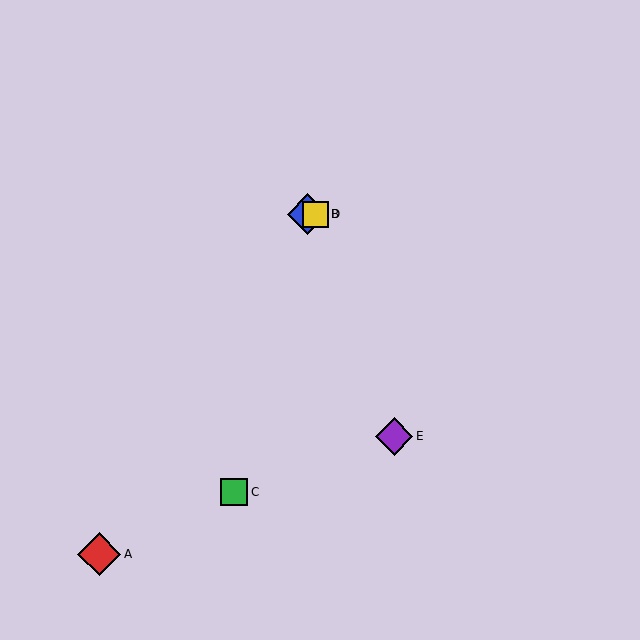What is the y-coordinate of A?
Object A is at y≈554.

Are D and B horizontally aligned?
Yes, both are at y≈214.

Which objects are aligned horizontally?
Objects B, D are aligned horizontally.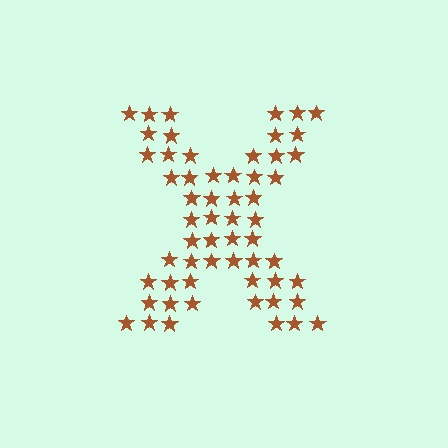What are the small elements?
The small elements are stars.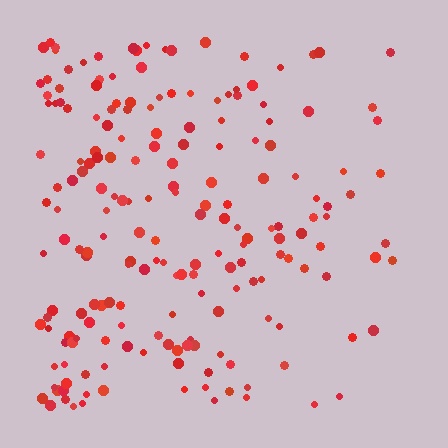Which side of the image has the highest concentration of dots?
The left.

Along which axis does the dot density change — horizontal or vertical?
Horizontal.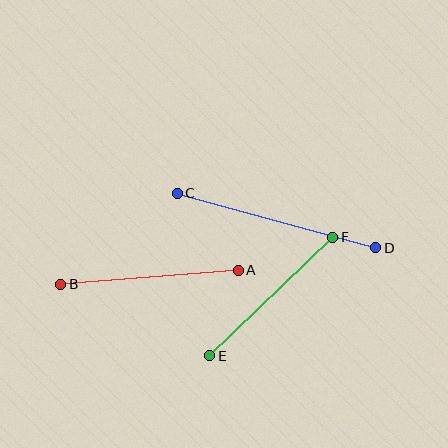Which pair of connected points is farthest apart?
Points C and D are farthest apart.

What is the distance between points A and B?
The distance is approximately 178 pixels.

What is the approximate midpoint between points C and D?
The midpoint is at approximately (276, 220) pixels.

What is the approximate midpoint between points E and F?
The midpoint is at approximately (271, 296) pixels.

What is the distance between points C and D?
The distance is approximately 206 pixels.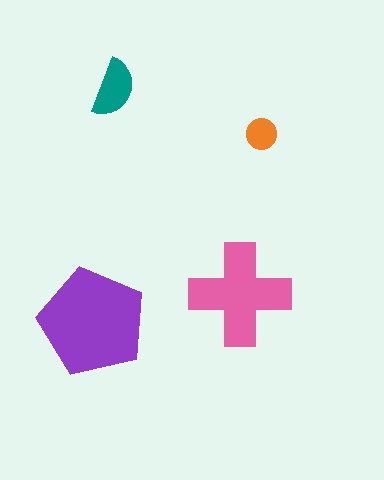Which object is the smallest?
The orange circle.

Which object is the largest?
The purple pentagon.